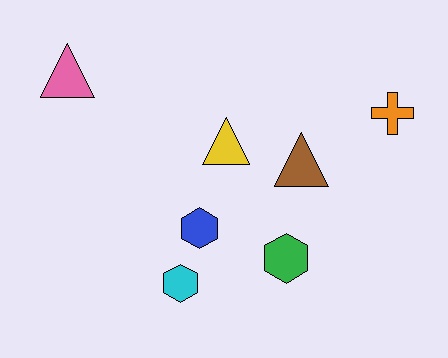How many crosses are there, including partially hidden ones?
There is 1 cross.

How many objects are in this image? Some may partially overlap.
There are 7 objects.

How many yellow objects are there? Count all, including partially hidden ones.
There is 1 yellow object.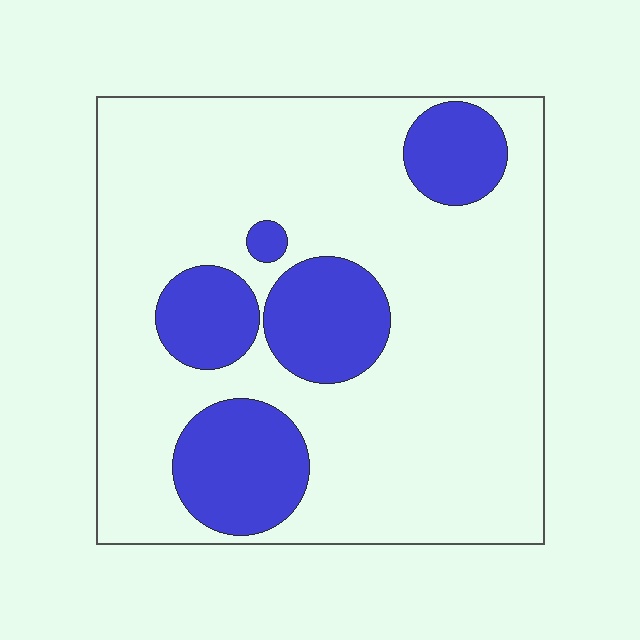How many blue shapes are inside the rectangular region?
5.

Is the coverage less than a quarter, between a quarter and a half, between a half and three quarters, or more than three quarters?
Less than a quarter.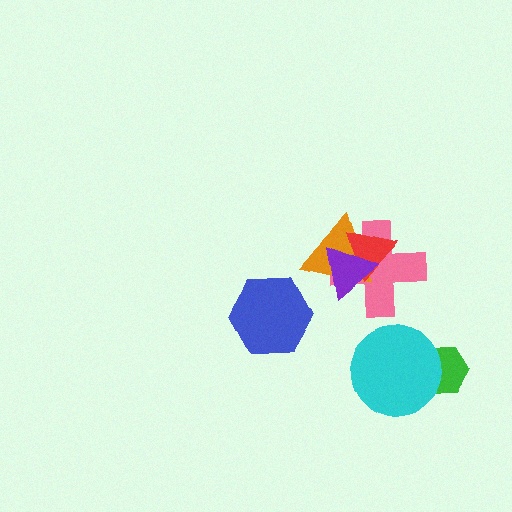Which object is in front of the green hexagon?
The cyan circle is in front of the green hexagon.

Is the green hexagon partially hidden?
Yes, it is partially covered by another shape.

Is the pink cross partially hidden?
Yes, it is partially covered by another shape.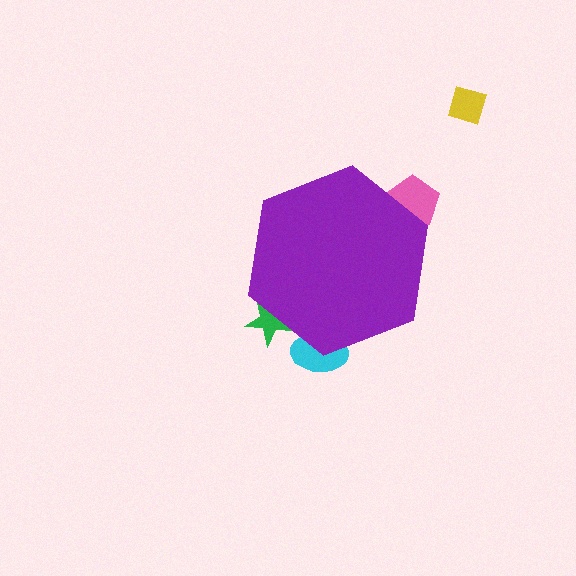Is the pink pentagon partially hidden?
Yes, the pink pentagon is partially hidden behind the purple hexagon.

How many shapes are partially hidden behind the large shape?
3 shapes are partially hidden.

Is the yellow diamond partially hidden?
No, the yellow diamond is fully visible.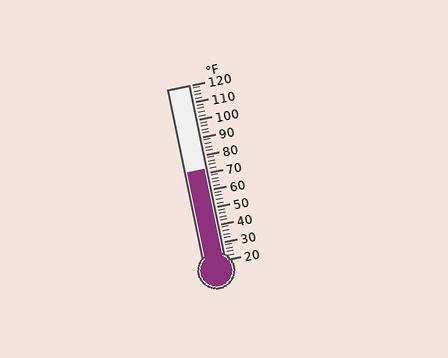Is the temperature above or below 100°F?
The temperature is below 100°F.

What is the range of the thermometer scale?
The thermometer scale ranges from 20°F to 120°F.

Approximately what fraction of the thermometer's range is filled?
The thermometer is filled to approximately 50% of its range.